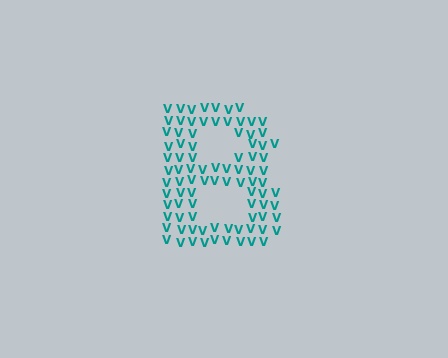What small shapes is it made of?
It is made of small letter V's.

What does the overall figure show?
The overall figure shows the letter B.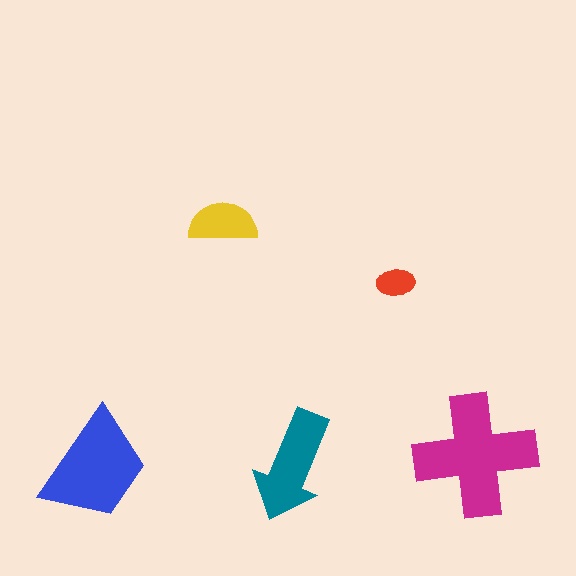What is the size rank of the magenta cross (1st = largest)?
1st.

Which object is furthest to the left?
The blue trapezoid is leftmost.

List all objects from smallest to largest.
The red ellipse, the yellow semicircle, the teal arrow, the blue trapezoid, the magenta cross.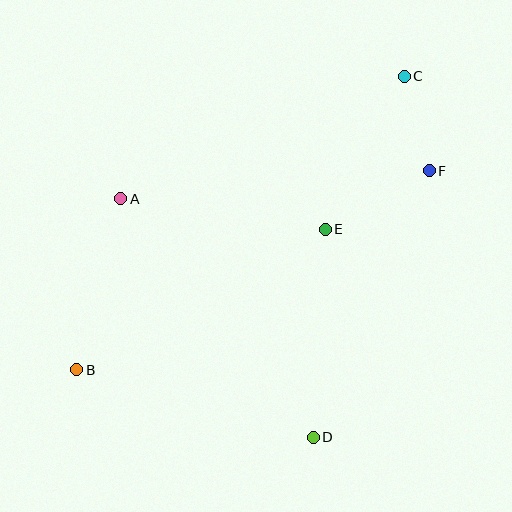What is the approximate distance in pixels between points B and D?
The distance between B and D is approximately 246 pixels.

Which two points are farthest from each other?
Points B and C are farthest from each other.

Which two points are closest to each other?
Points C and F are closest to each other.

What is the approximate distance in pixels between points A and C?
The distance between A and C is approximately 309 pixels.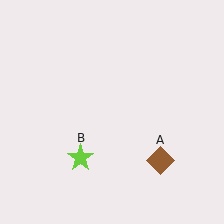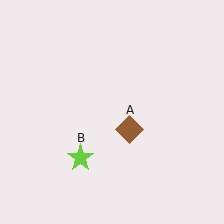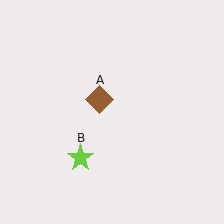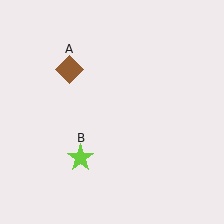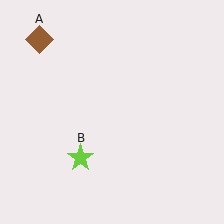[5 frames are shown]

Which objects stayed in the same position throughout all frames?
Lime star (object B) remained stationary.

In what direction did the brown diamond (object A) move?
The brown diamond (object A) moved up and to the left.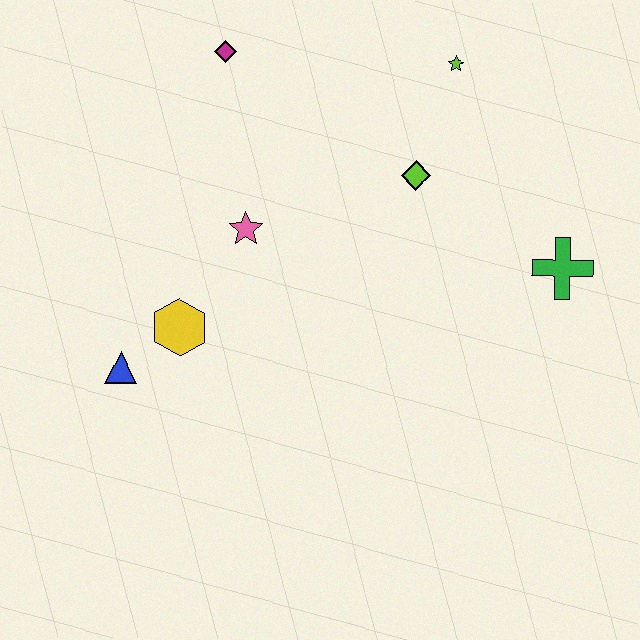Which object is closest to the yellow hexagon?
The blue triangle is closest to the yellow hexagon.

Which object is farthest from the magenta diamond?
The green cross is farthest from the magenta diamond.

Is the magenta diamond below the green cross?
No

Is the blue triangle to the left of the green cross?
Yes